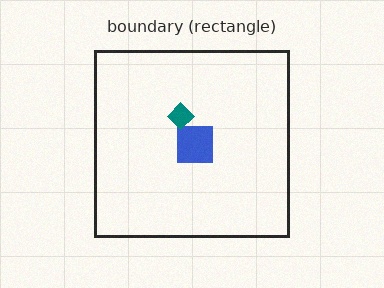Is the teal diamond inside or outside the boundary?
Inside.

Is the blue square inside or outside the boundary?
Inside.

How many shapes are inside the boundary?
2 inside, 0 outside.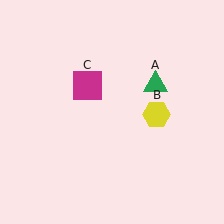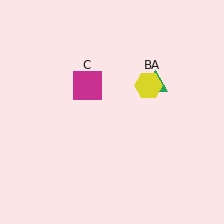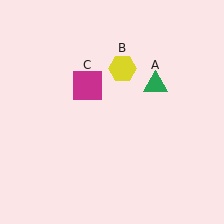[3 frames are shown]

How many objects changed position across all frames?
1 object changed position: yellow hexagon (object B).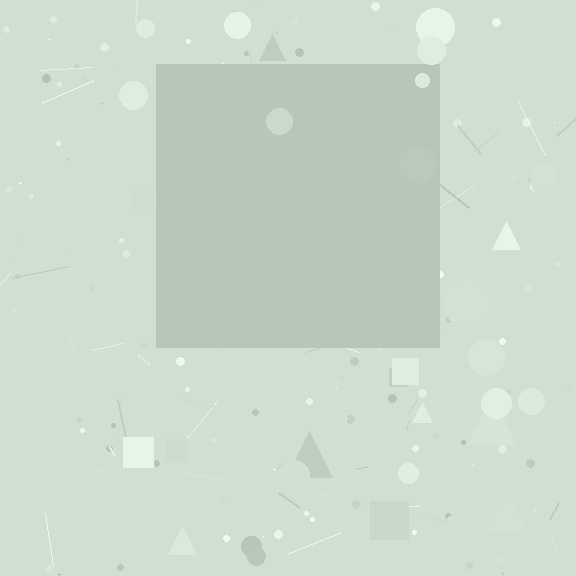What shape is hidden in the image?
A square is hidden in the image.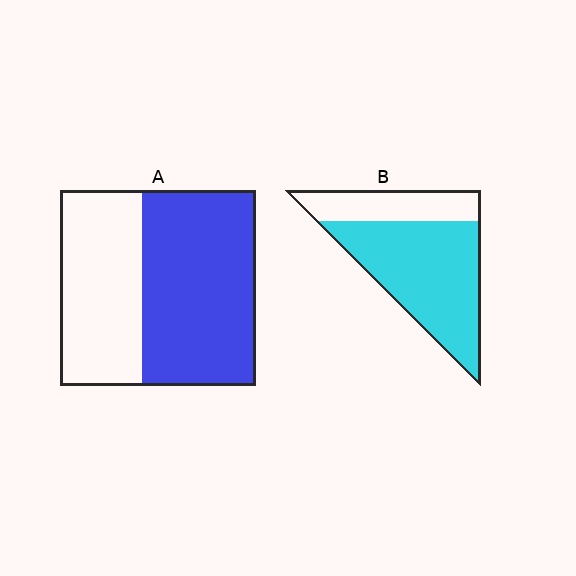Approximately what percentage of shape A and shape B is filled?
A is approximately 60% and B is approximately 70%.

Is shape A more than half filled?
Yes.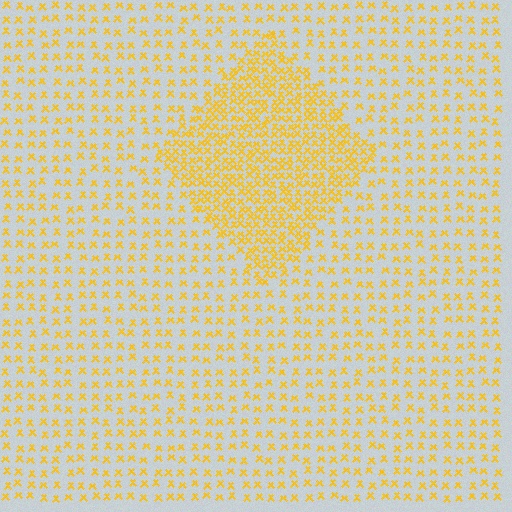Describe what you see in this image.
The image contains small yellow elements arranged at two different densities. A diamond-shaped region is visible where the elements are more densely packed than the surrounding area.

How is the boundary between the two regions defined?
The boundary is defined by a change in element density (approximately 2.4x ratio). All elements are the same color, size, and shape.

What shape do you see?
I see a diamond.